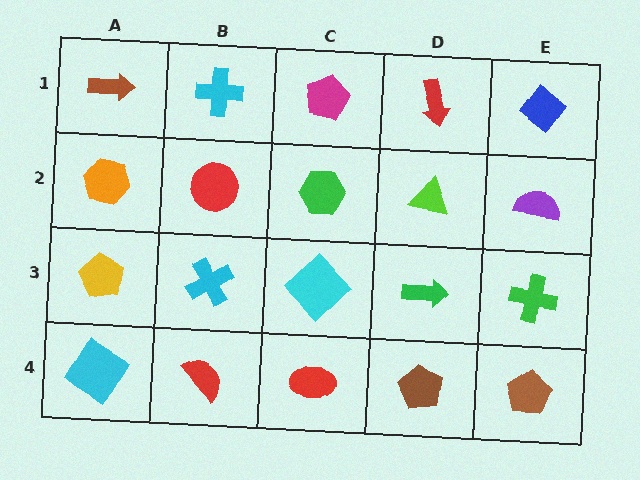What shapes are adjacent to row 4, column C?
A cyan diamond (row 3, column C), a red semicircle (row 4, column B), a brown pentagon (row 4, column D).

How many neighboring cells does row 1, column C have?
3.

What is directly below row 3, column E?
A brown pentagon.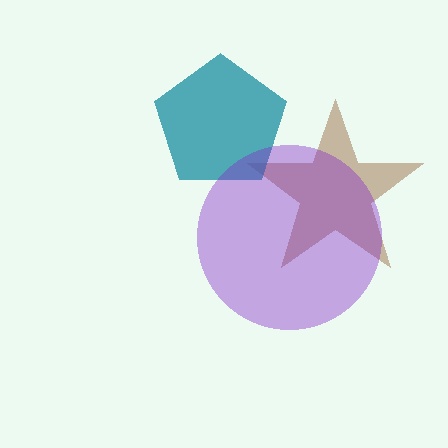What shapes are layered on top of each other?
The layered shapes are: a brown star, a teal pentagon, a purple circle.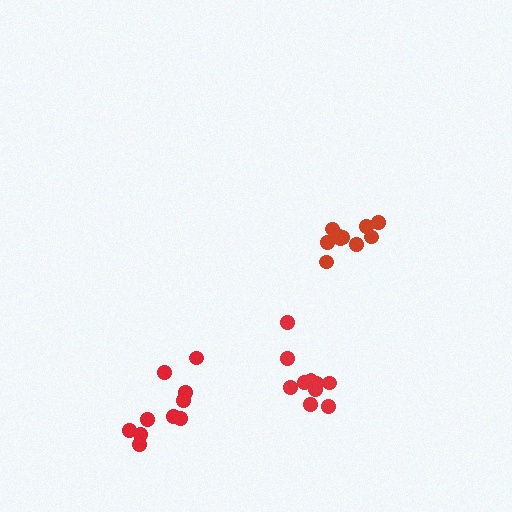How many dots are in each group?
Group 1: 10 dots, Group 2: 10 dots, Group 3: 10 dots (30 total).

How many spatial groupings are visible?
There are 3 spatial groupings.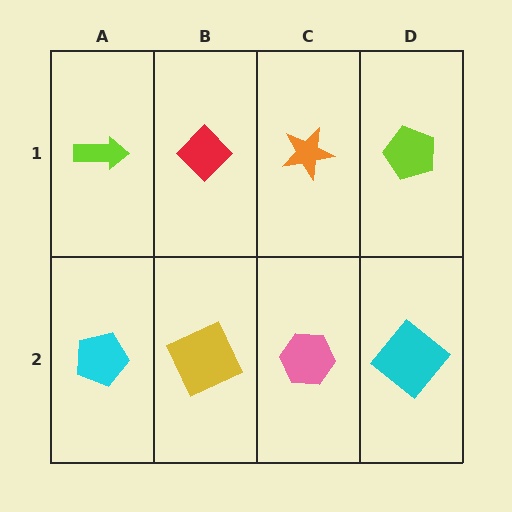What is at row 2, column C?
A pink hexagon.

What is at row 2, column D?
A cyan diamond.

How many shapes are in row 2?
4 shapes.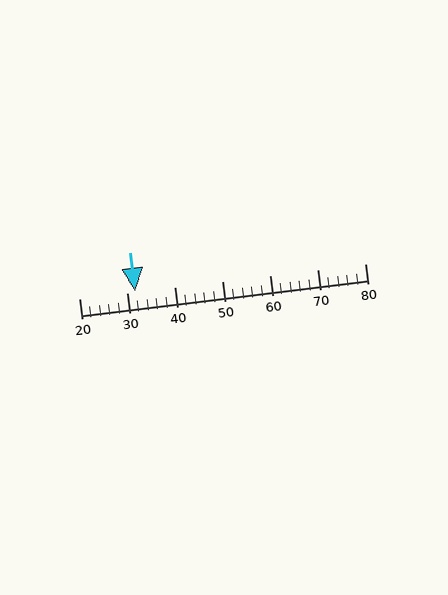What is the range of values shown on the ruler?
The ruler shows values from 20 to 80.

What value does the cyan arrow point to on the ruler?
The cyan arrow points to approximately 32.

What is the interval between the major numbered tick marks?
The major tick marks are spaced 10 units apart.